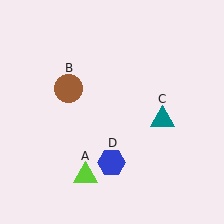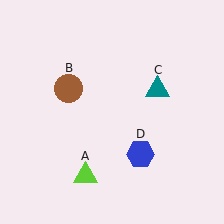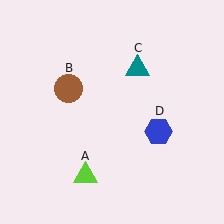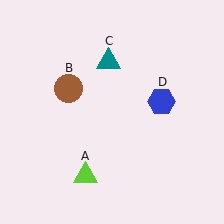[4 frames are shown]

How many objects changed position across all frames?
2 objects changed position: teal triangle (object C), blue hexagon (object D).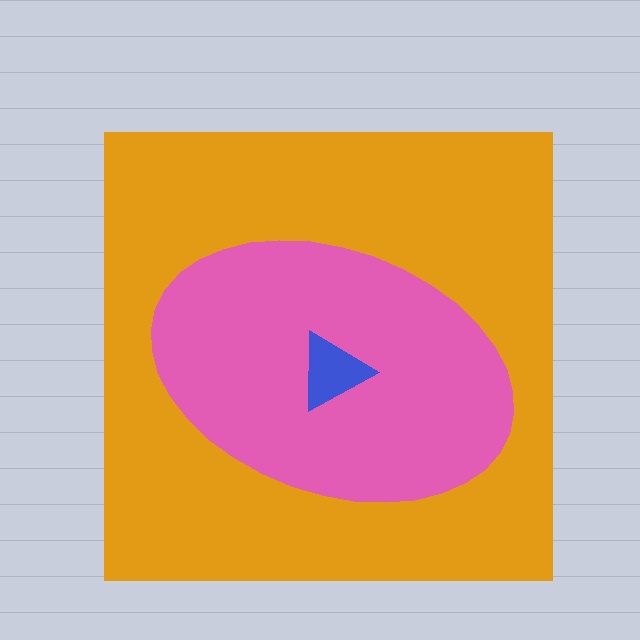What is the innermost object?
The blue triangle.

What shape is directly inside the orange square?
The pink ellipse.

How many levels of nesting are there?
3.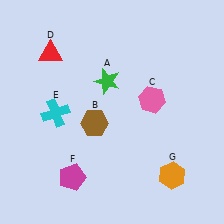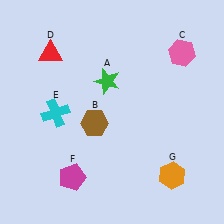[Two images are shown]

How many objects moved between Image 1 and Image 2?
1 object moved between the two images.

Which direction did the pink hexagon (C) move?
The pink hexagon (C) moved up.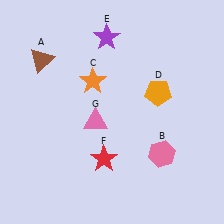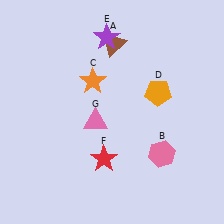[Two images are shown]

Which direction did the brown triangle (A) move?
The brown triangle (A) moved right.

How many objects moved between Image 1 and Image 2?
1 object moved between the two images.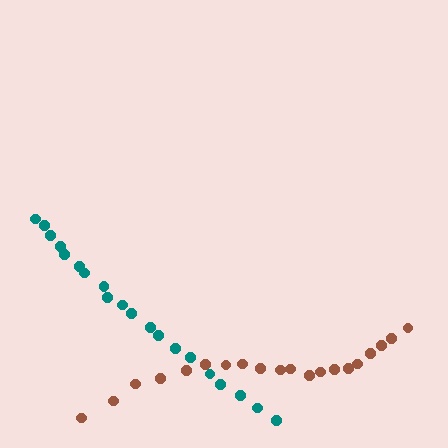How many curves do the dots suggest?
There are 2 distinct paths.